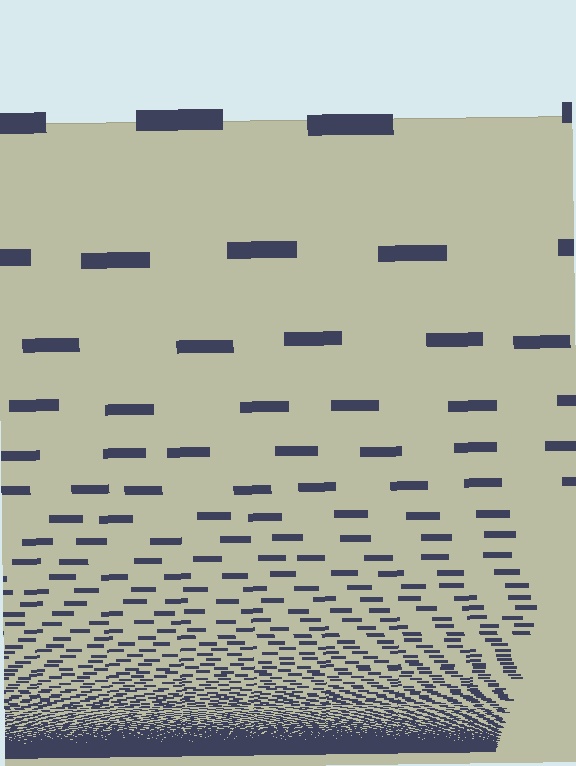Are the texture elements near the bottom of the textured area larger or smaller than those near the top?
Smaller. The gradient is inverted — elements near the bottom are smaller and denser.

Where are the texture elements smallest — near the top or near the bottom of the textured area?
Near the bottom.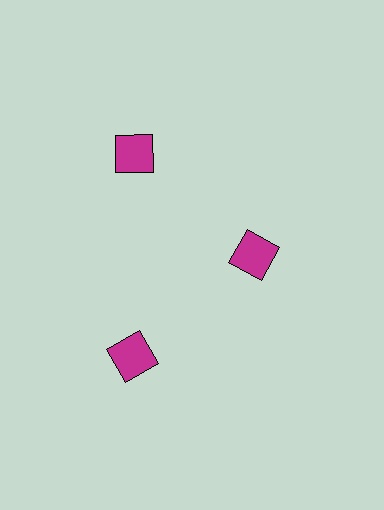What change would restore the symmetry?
The symmetry would be restored by moving it outward, back onto the ring so that all 3 squares sit at equal angles and equal distance from the center.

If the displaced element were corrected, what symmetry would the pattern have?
It would have 3-fold rotational symmetry — the pattern would map onto itself every 120 degrees.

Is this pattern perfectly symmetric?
No. The 3 magenta squares are arranged in a ring, but one element near the 3 o'clock position is pulled inward toward the center, breaking the 3-fold rotational symmetry.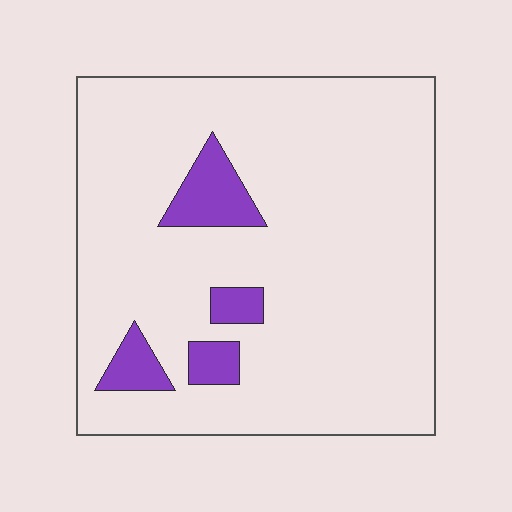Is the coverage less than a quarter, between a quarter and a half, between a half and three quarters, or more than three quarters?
Less than a quarter.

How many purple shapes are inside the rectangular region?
4.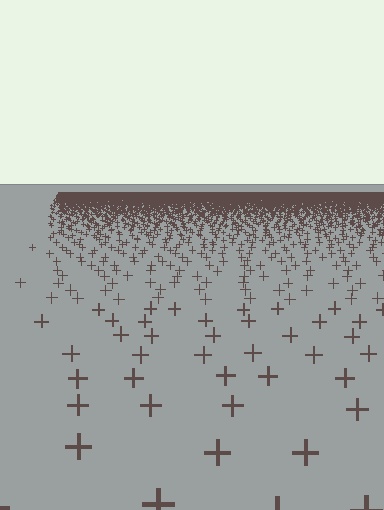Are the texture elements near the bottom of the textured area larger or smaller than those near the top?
Larger. Near the bottom, elements are closer to the viewer and appear at a bigger on-screen size.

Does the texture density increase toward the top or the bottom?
Density increases toward the top.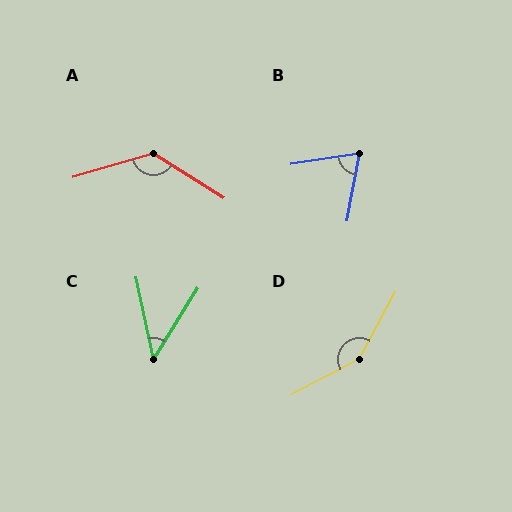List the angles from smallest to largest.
C (44°), B (71°), A (132°), D (147°).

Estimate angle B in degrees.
Approximately 71 degrees.